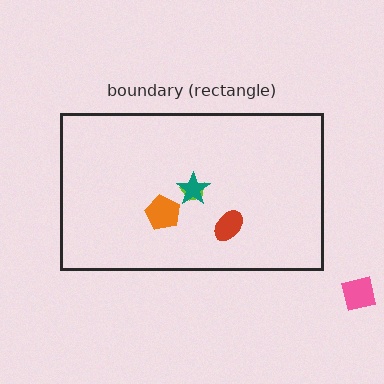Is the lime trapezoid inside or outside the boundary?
Inside.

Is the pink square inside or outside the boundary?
Outside.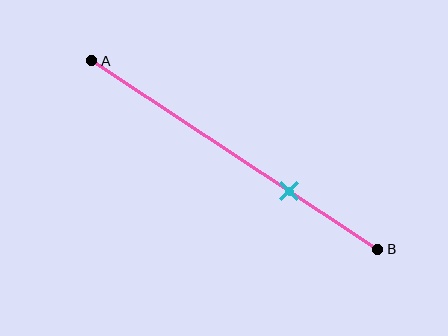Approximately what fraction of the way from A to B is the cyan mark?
The cyan mark is approximately 70% of the way from A to B.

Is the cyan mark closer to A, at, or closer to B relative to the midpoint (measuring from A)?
The cyan mark is closer to point B than the midpoint of segment AB.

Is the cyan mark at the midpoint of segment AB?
No, the mark is at about 70% from A, not at the 50% midpoint.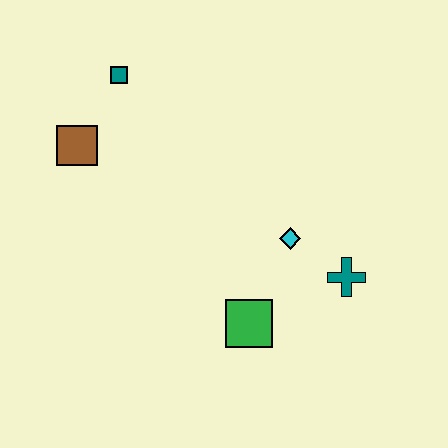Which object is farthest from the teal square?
The teal cross is farthest from the teal square.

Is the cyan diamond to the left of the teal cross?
Yes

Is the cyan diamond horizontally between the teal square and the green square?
No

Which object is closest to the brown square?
The teal square is closest to the brown square.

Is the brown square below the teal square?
Yes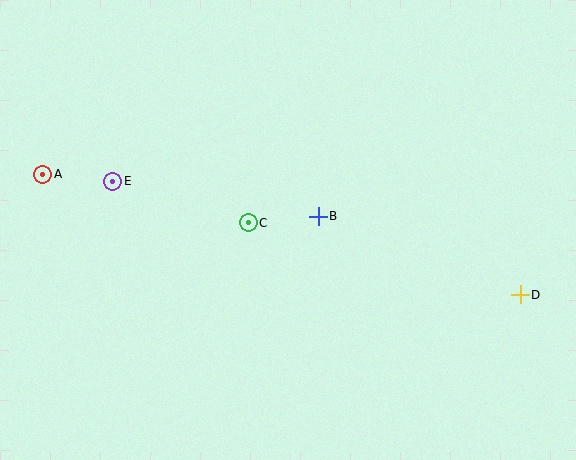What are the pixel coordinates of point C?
Point C is at (248, 223).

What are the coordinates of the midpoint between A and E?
The midpoint between A and E is at (78, 178).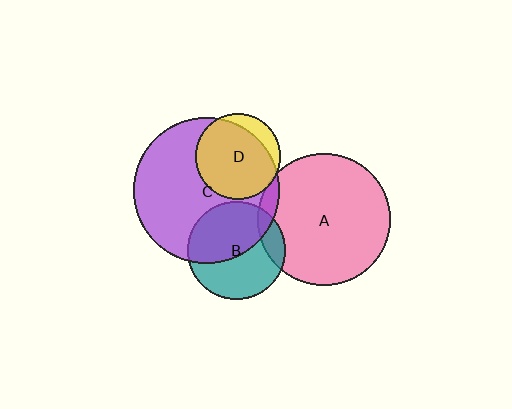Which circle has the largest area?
Circle C (purple).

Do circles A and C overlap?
Yes.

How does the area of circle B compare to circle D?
Approximately 1.3 times.